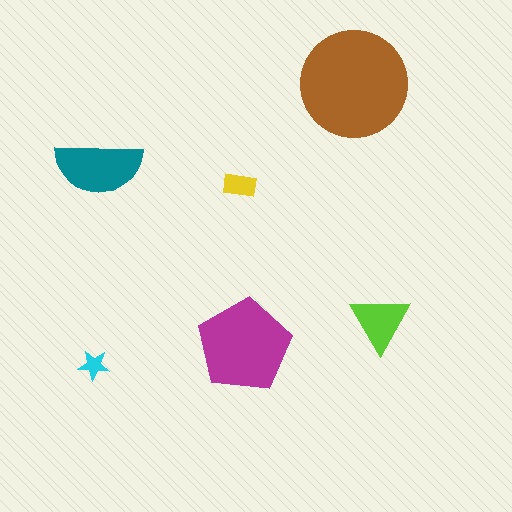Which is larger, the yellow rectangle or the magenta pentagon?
The magenta pentagon.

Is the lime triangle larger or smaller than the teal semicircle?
Smaller.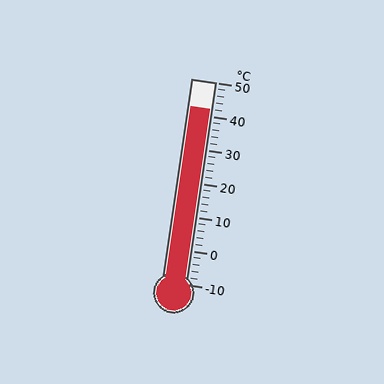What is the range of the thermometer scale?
The thermometer scale ranges from -10°C to 50°C.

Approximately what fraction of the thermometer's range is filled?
The thermometer is filled to approximately 85% of its range.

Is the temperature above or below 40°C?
The temperature is above 40°C.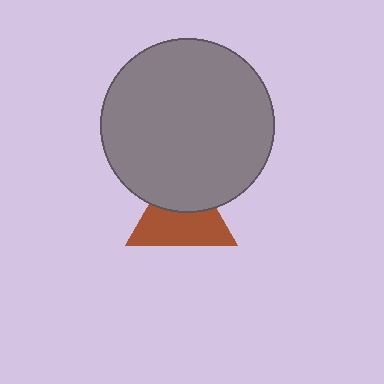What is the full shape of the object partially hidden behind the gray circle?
The partially hidden object is a brown triangle.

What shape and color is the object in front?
The object in front is a gray circle.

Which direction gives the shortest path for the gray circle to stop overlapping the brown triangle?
Moving up gives the shortest separation.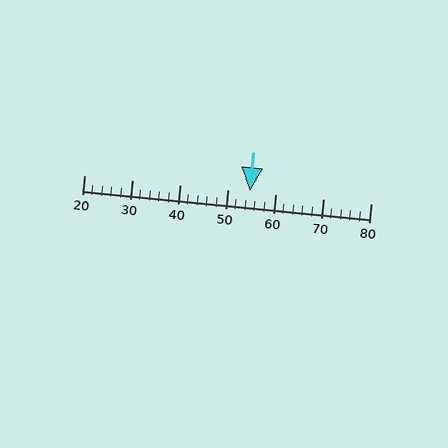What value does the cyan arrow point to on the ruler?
The cyan arrow points to approximately 55.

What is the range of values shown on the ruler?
The ruler shows values from 20 to 80.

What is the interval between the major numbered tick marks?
The major tick marks are spaced 10 units apart.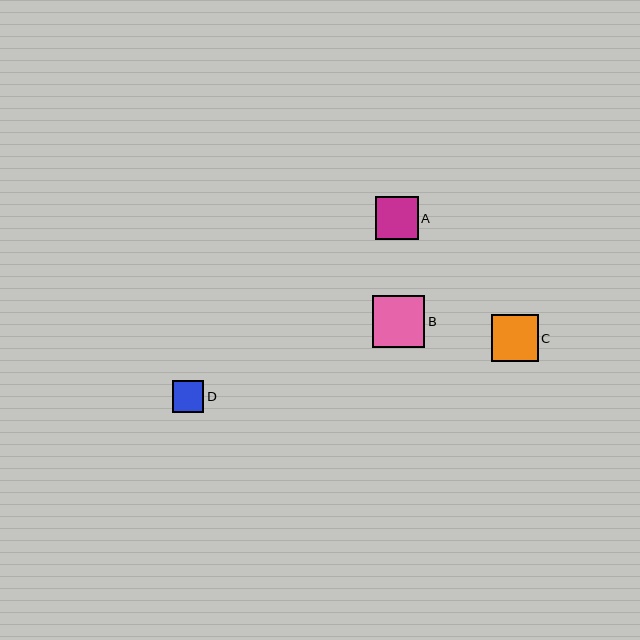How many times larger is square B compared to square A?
Square B is approximately 1.2 times the size of square A.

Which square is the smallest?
Square D is the smallest with a size of approximately 31 pixels.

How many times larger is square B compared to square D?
Square B is approximately 1.7 times the size of square D.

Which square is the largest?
Square B is the largest with a size of approximately 52 pixels.